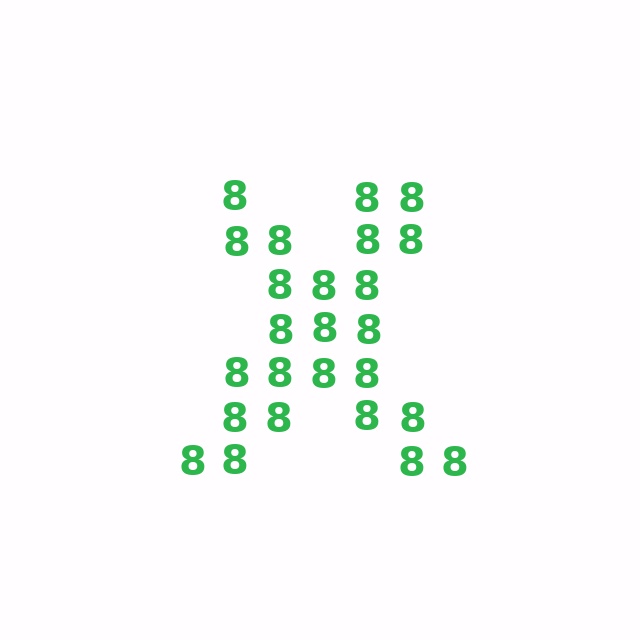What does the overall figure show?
The overall figure shows the letter X.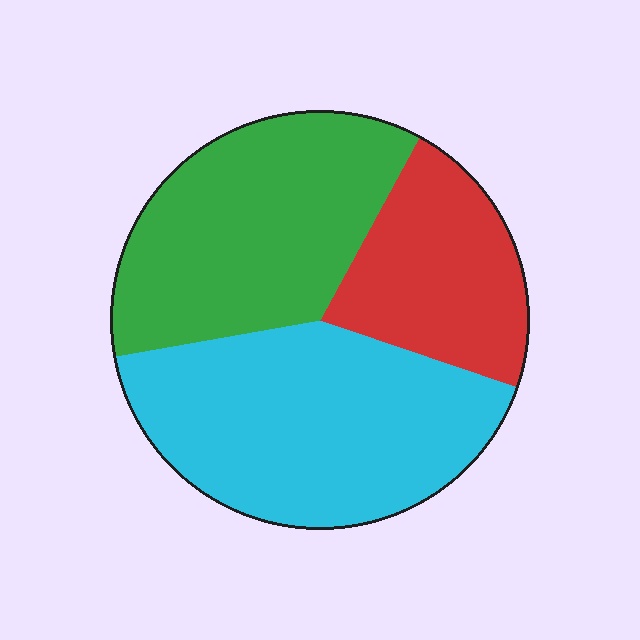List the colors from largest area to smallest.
From largest to smallest: cyan, green, red.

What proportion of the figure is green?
Green covers roughly 35% of the figure.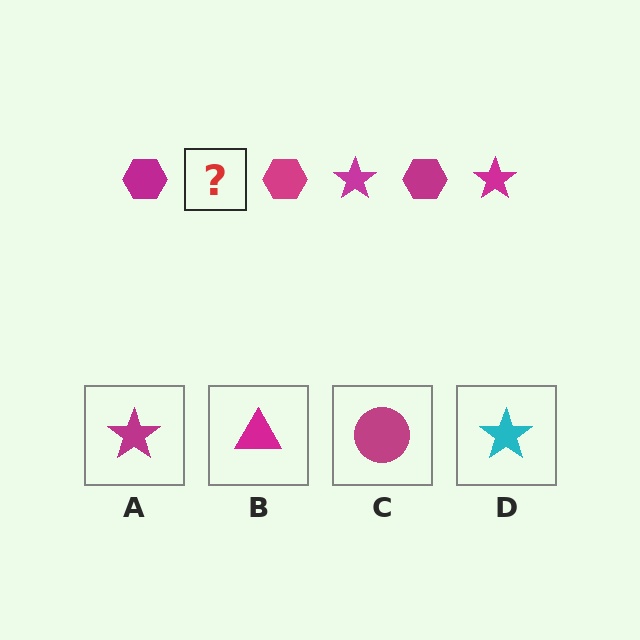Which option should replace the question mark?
Option A.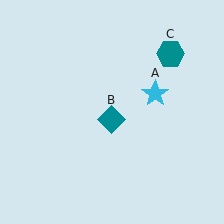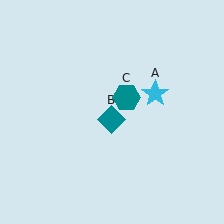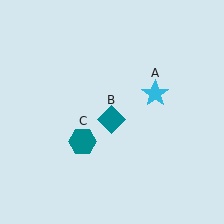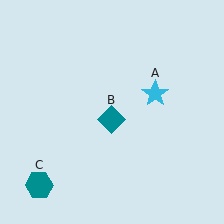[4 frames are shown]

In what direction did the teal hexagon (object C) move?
The teal hexagon (object C) moved down and to the left.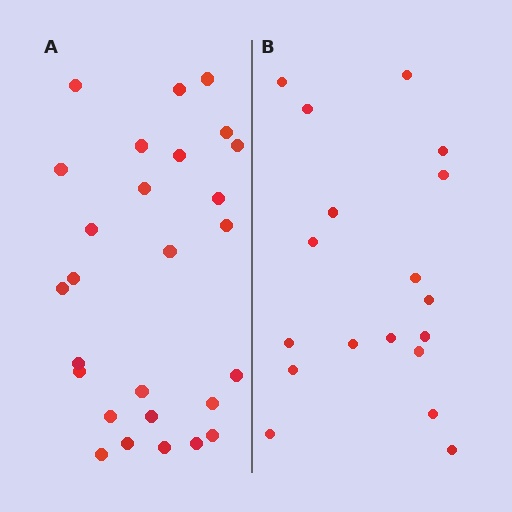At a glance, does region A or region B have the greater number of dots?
Region A (the left region) has more dots.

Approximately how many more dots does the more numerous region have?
Region A has roughly 8 or so more dots than region B.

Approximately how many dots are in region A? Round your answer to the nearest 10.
About 30 dots. (The exact count is 27, which rounds to 30.)